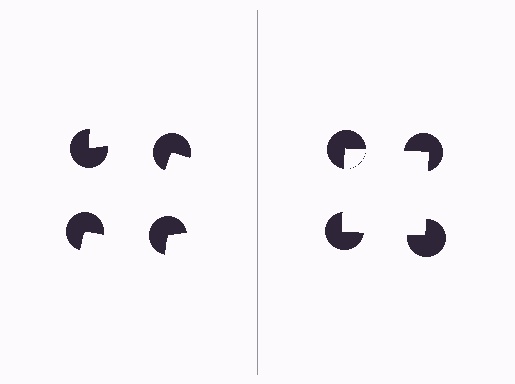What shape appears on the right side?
An illusory square.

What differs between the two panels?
The pac-man discs are positioned identically on both sides; only the wedge orientations differ. On the right they align to a square; on the left they are misaligned.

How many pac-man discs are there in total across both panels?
8 — 4 on each side.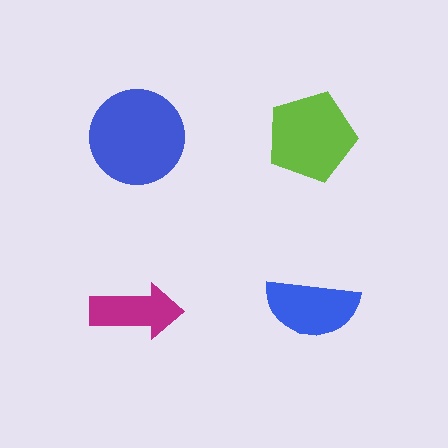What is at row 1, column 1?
A blue circle.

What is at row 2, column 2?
A blue semicircle.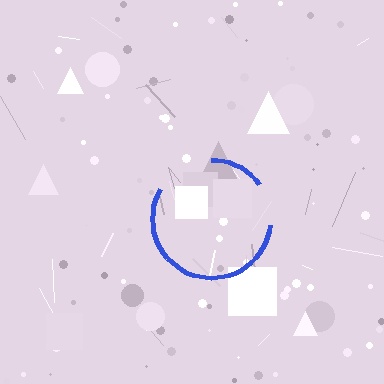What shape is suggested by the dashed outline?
The dashed outline suggests a circle.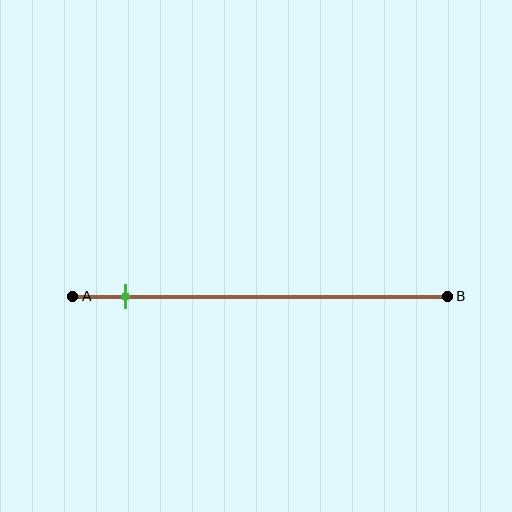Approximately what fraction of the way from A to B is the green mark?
The green mark is approximately 15% of the way from A to B.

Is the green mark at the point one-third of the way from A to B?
No, the mark is at about 15% from A, not at the 33% one-third point.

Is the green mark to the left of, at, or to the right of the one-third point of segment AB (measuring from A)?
The green mark is to the left of the one-third point of segment AB.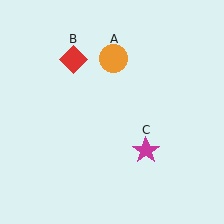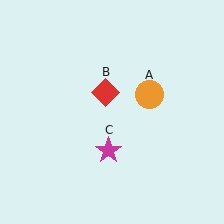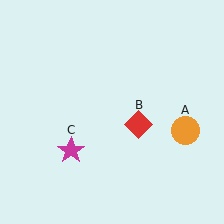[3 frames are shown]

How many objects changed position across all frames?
3 objects changed position: orange circle (object A), red diamond (object B), magenta star (object C).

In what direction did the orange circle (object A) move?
The orange circle (object A) moved down and to the right.